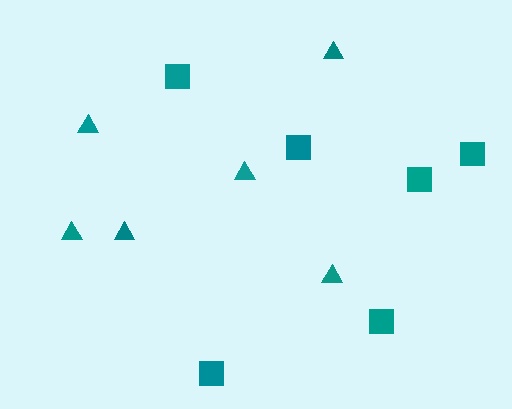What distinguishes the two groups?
There are 2 groups: one group of triangles (6) and one group of squares (6).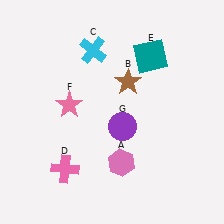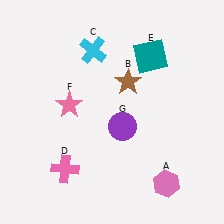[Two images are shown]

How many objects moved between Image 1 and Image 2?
1 object moved between the two images.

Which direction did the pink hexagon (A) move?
The pink hexagon (A) moved right.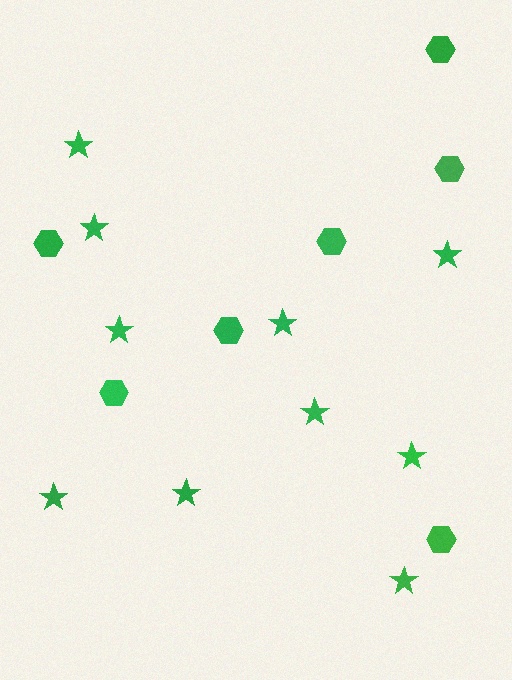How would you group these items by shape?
There are 2 groups: one group of stars (10) and one group of hexagons (7).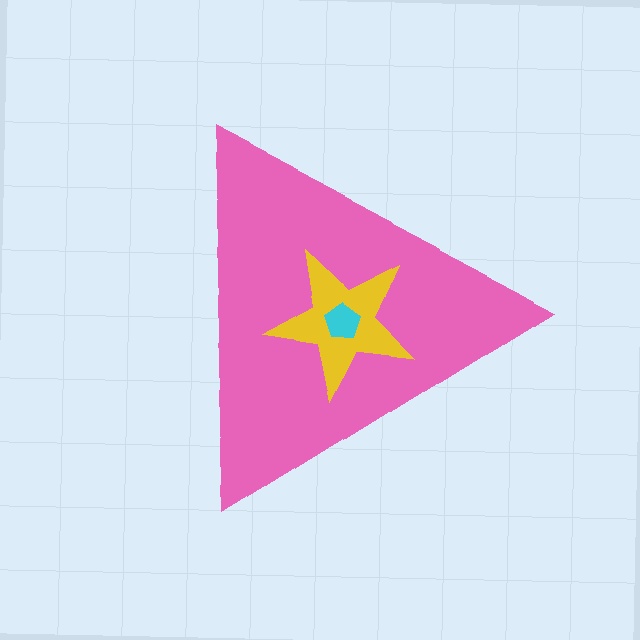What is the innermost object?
The cyan pentagon.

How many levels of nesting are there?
3.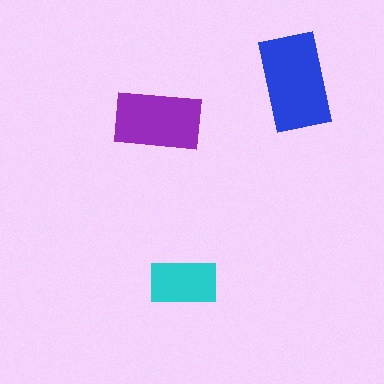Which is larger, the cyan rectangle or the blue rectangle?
The blue one.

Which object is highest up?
The blue rectangle is topmost.